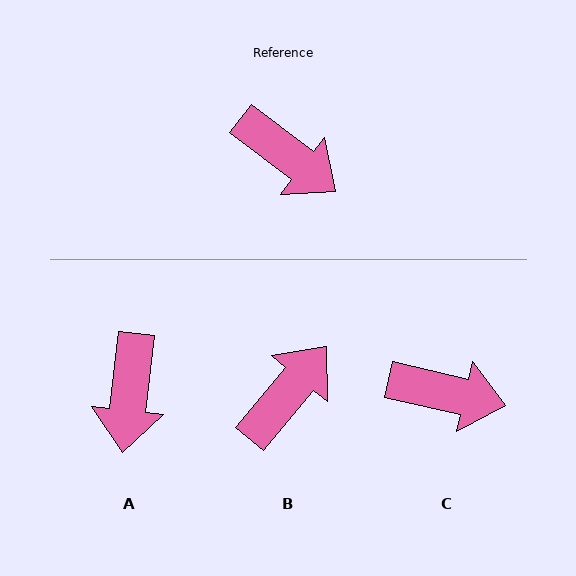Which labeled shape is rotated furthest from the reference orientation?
B, about 88 degrees away.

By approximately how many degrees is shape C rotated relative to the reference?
Approximately 25 degrees counter-clockwise.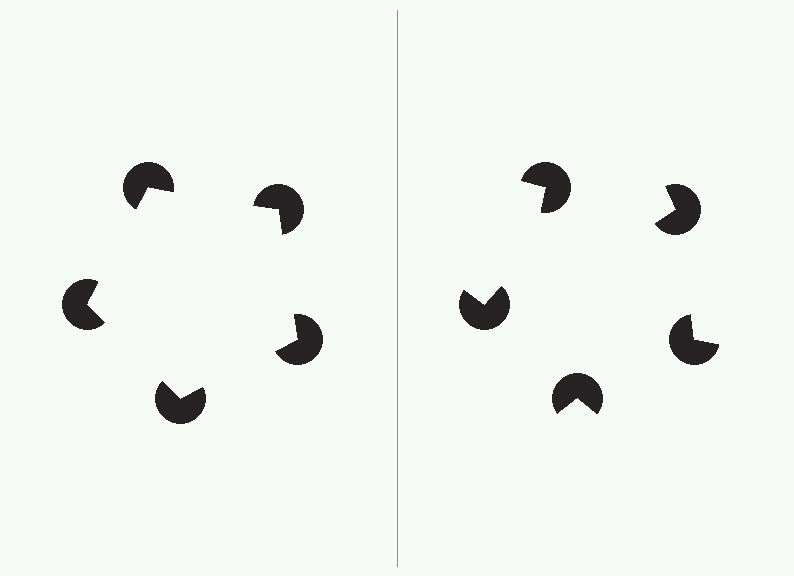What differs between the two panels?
The pac-man discs are positioned identically on both sides; only the wedge orientations differ. On the left they align to a pentagon; on the right they are misaligned.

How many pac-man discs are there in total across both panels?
10 — 5 on each side.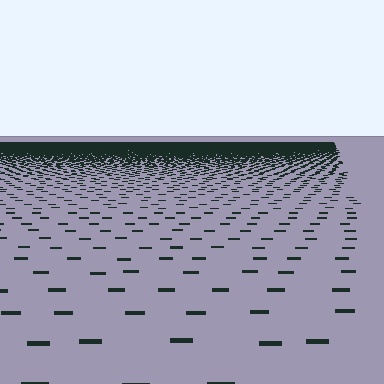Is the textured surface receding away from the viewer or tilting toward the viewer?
The surface is receding away from the viewer. Texture elements get smaller and denser toward the top.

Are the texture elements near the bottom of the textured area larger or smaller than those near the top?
Larger. Near the bottom, elements are closer to the viewer and appear at a bigger on-screen size.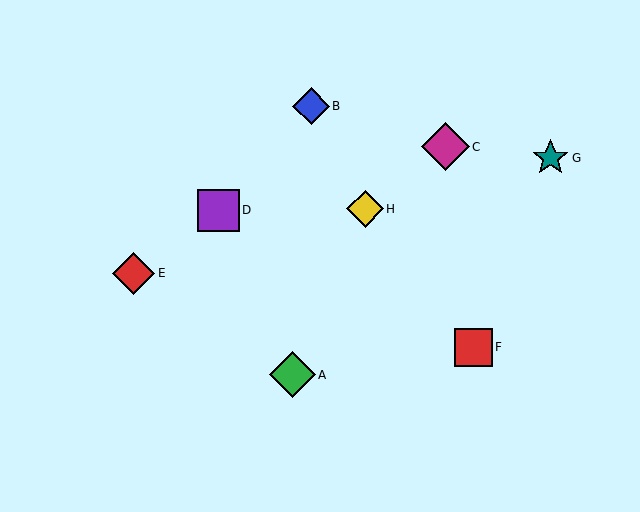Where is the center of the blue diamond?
The center of the blue diamond is at (311, 106).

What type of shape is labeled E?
Shape E is a red diamond.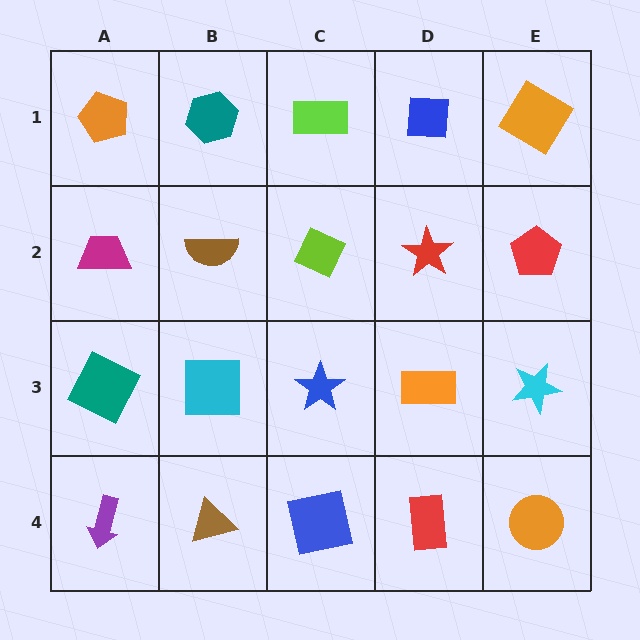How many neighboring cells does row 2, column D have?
4.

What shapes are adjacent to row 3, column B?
A brown semicircle (row 2, column B), a brown triangle (row 4, column B), a teal square (row 3, column A), a blue star (row 3, column C).